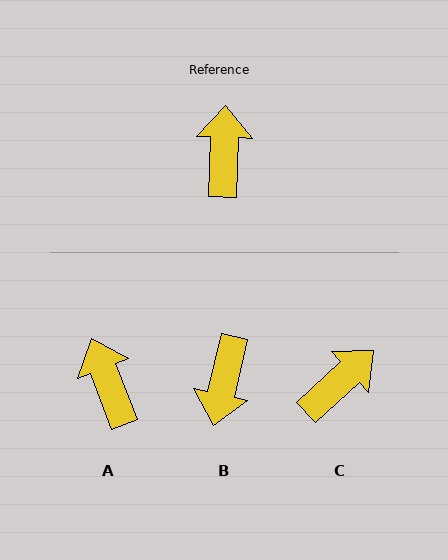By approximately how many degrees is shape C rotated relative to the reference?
Approximately 45 degrees clockwise.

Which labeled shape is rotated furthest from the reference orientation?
B, about 169 degrees away.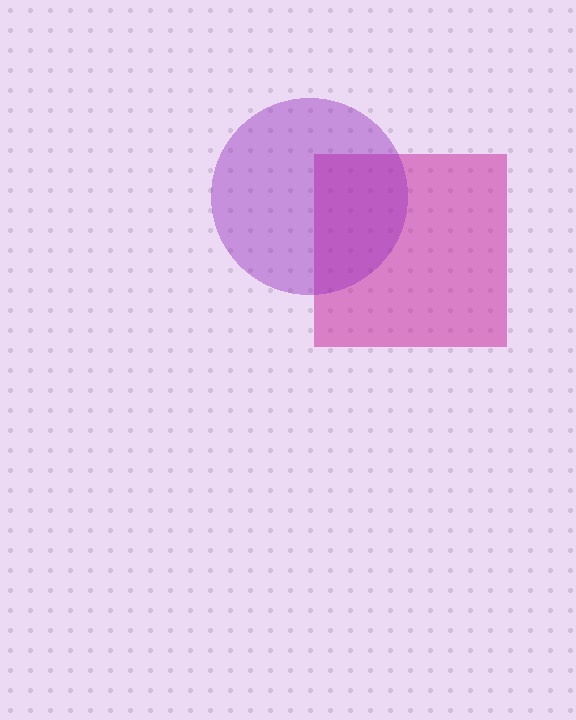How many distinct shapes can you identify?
There are 2 distinct shapes: a magenta square, a purple circle.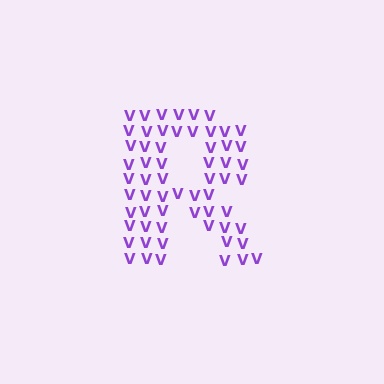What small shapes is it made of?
It is made of small letter V's.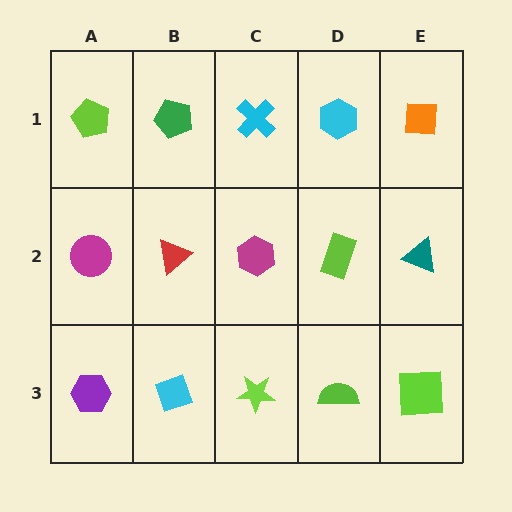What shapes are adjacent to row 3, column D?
A lime rectangle (row 2, column D), a lime star (row 3, column C), a lime square (row 3, column E).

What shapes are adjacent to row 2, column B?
A green pentagon (row 1, column B), a cyan diamond (row 3, column B), a magenta circle (row 2, column A), a magenta hexagon (row 2, column C).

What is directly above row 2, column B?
A green pentagon.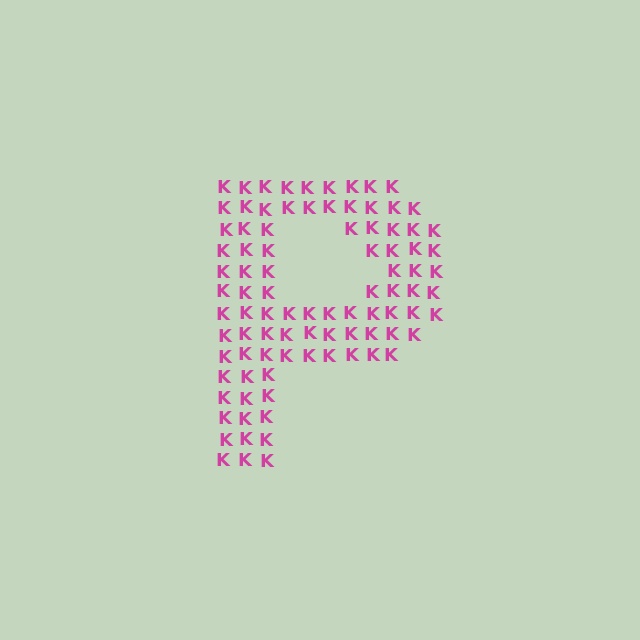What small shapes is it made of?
It is made of small letter K's.